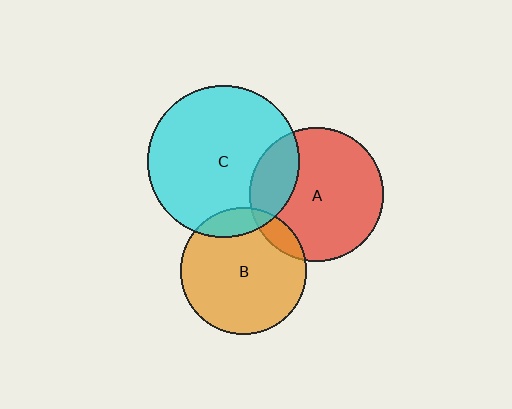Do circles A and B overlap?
Yes.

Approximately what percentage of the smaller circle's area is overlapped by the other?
Approximately 10%.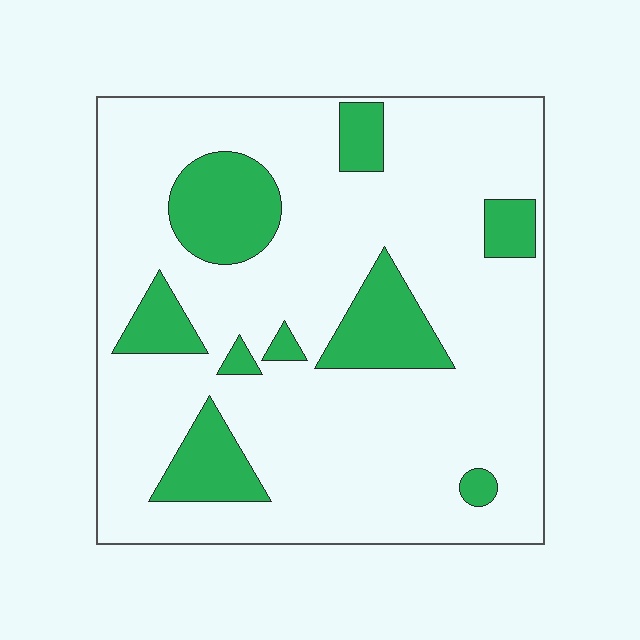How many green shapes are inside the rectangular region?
9.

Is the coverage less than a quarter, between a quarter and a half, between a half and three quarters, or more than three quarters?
Less than a quarter.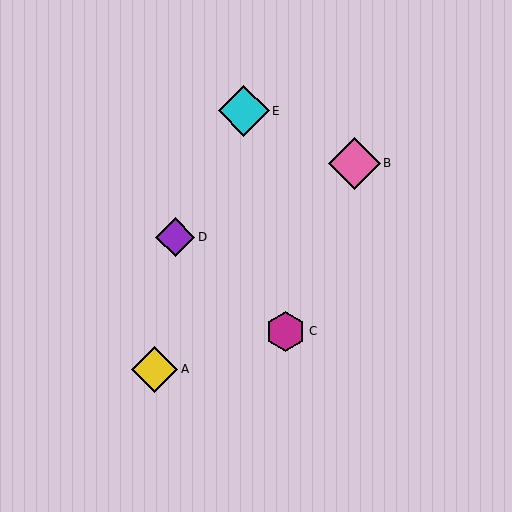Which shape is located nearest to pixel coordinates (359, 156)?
The pink diamond (labeled B) at (354, 163) is nearest to that location.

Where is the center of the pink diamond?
The center of the pink diamond is at (354, 163).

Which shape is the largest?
The pink diamond (labeled B) is the largest.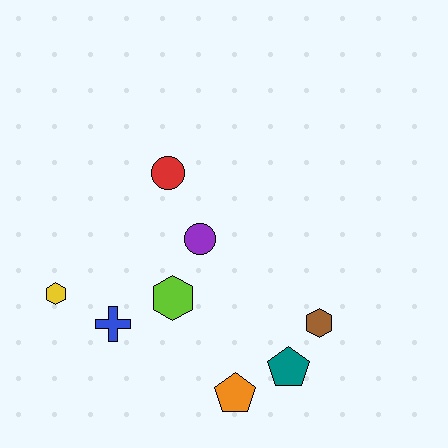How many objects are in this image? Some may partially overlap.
There are 8 objects.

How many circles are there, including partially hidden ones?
There are 2 circles.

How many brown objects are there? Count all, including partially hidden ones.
There is 1 brown object.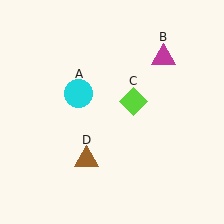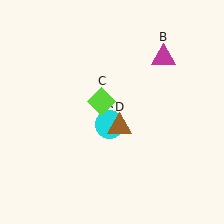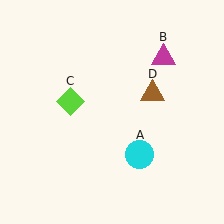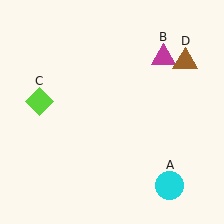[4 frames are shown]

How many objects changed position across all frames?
3 objects changed position: cyan circle (object A), lime diamond (object C), brown triangle (object D).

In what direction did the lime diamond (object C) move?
The lime diamond (object C) moved left.